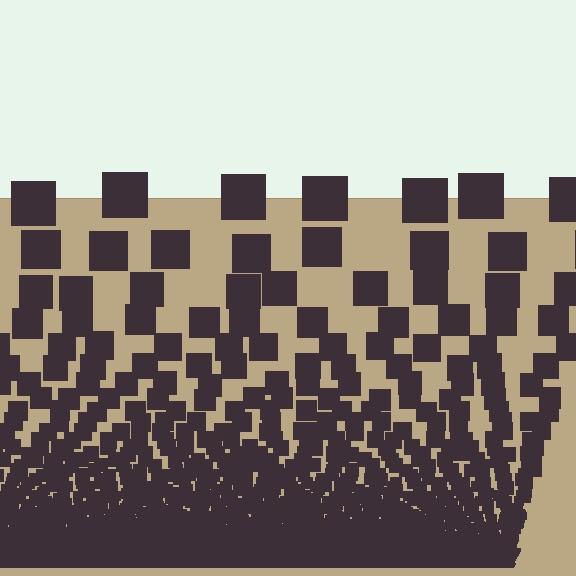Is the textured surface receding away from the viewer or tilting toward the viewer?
The surface appears to tilt toward the viewer. Texture elements get larger and sparser toward the top.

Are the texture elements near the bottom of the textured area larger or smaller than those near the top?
Smaller. The gradient is inverted — elements near the bottom are smaller and denser.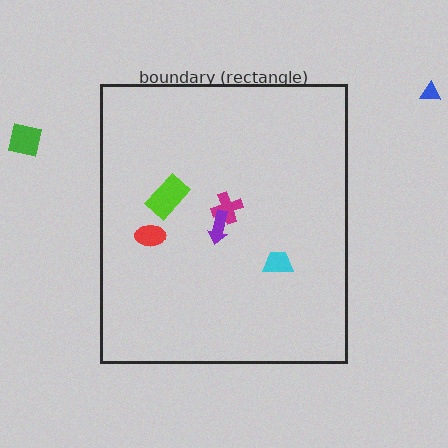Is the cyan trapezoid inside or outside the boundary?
Inside.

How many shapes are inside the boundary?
5 inside, 2 outside.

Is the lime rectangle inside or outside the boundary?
Inside.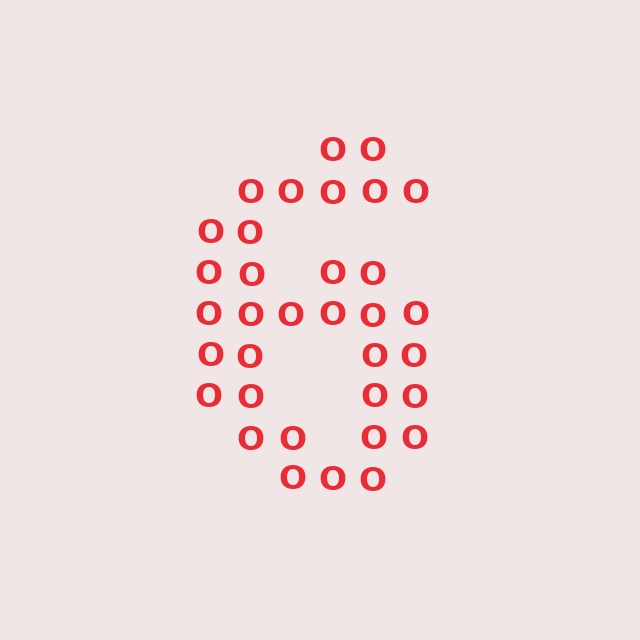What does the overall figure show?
The overall figure shows the digit 6.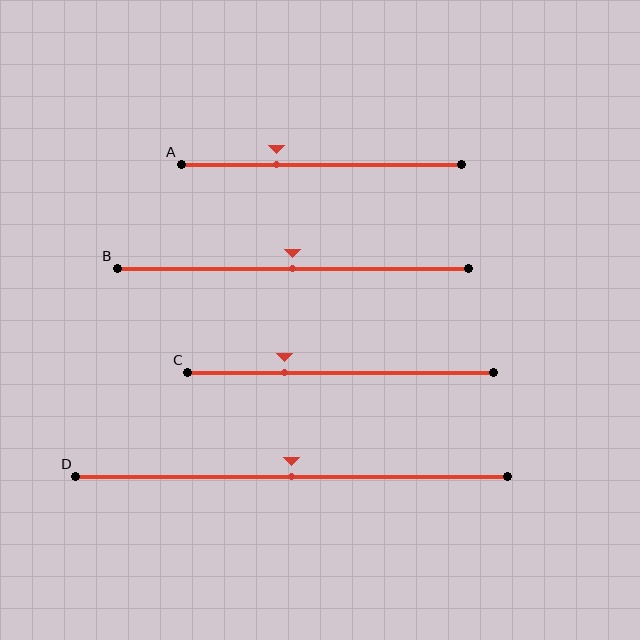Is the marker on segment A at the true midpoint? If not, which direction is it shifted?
No, the marker on segment A is shifted to the left by about 16% of the segment length.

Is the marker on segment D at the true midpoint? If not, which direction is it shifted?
Yes, the marker on segment D is at the true midpoint.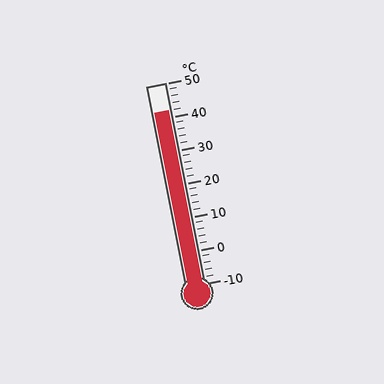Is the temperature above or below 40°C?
The temperature is above 40°C.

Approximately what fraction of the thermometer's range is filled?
The thermometer is filled to approximately 85% of its range.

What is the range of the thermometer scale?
The thermometer scale ranges from -10°C to 50°C.